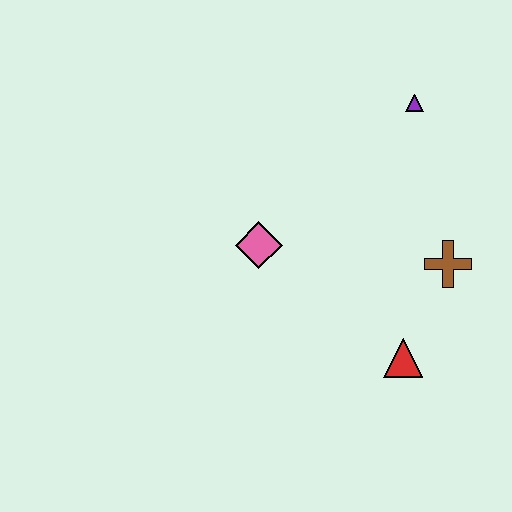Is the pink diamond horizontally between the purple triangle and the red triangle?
No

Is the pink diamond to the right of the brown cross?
No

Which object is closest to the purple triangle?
The brown cross is closest to the purple triangle.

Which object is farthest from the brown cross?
The pink diamond is farthest from the brown cross.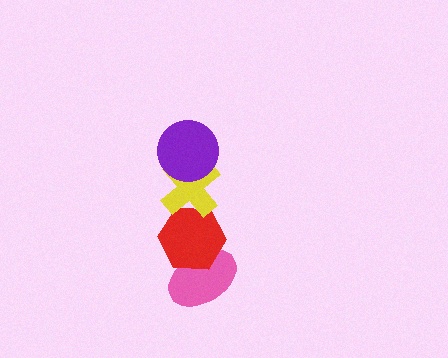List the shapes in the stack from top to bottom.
From top to bottom: the purple circle, the yellow cross, the red hexagon, the pink ellipse.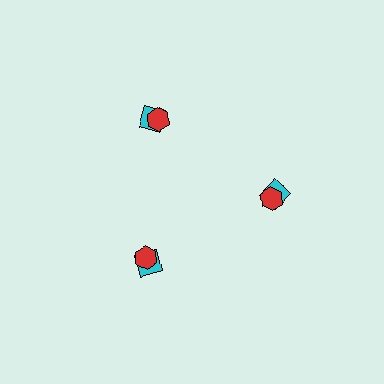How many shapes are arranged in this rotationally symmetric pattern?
There are 6 shapes, arranged in 3 groups of 2.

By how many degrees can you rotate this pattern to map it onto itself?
The pattern maps onto itself every 120 degrees of rotation.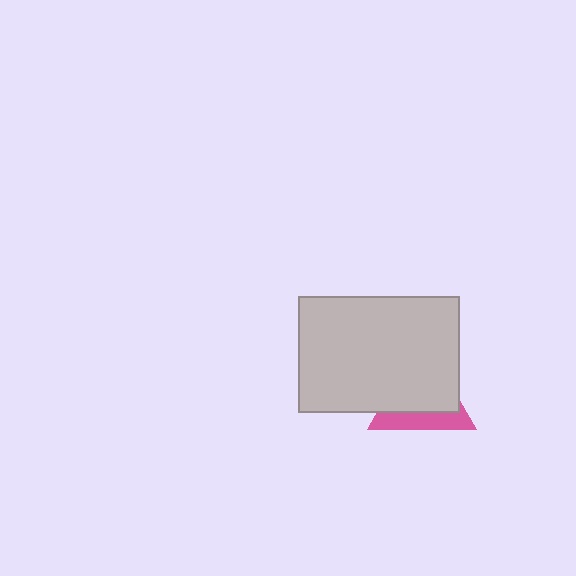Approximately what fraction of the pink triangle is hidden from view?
Roughly 68% of the pink triangle is hidden behind the light gray rectangle.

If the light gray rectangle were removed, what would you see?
You would see the complete pink triangle.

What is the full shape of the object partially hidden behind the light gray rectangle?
The partially hidden object is a pink triangle.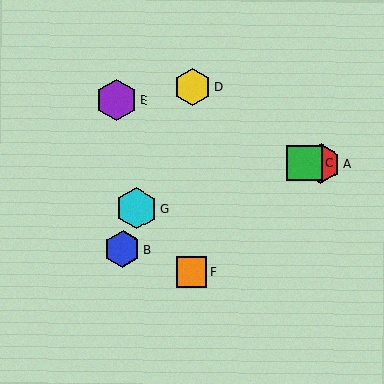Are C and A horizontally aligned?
Yes, both are at y≈163.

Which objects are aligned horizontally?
Objects A, C are aligned horizontally.